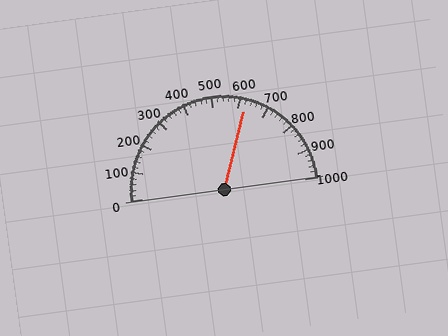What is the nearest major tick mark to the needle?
The nearest major tick mark is 600.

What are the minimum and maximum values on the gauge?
The gauge ranges from 0 to 1000.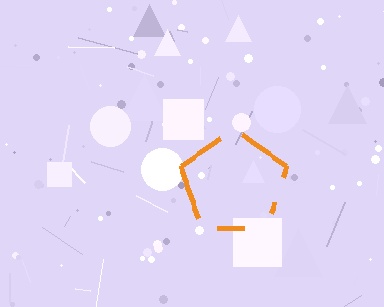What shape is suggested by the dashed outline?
The dashed outline suggests a pentagon.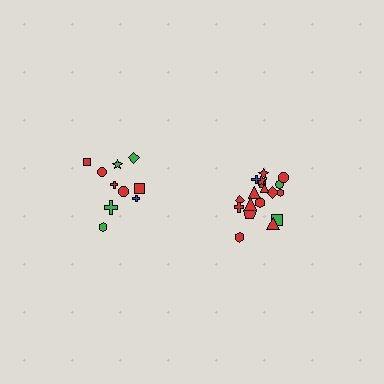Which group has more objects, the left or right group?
The right group.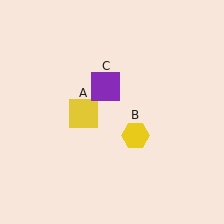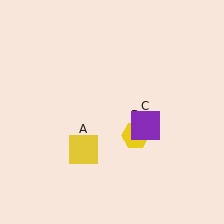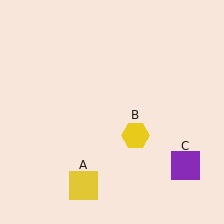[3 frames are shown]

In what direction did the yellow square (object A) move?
The yellow square (object A) moved down.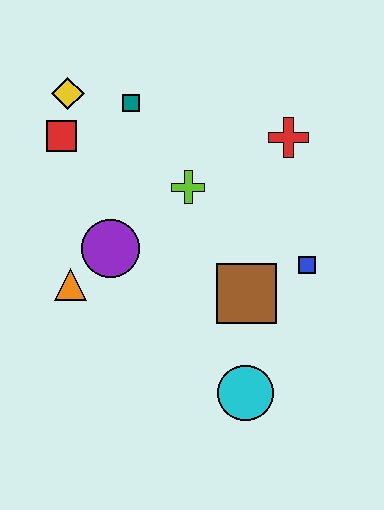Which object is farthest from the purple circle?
The red cross is farthest from the purple circle.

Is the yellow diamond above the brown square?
Yes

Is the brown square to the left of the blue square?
Yes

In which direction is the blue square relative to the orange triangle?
The blue square is to the right of the orange triangle.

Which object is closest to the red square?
The yellow diamond is closest to the red square.